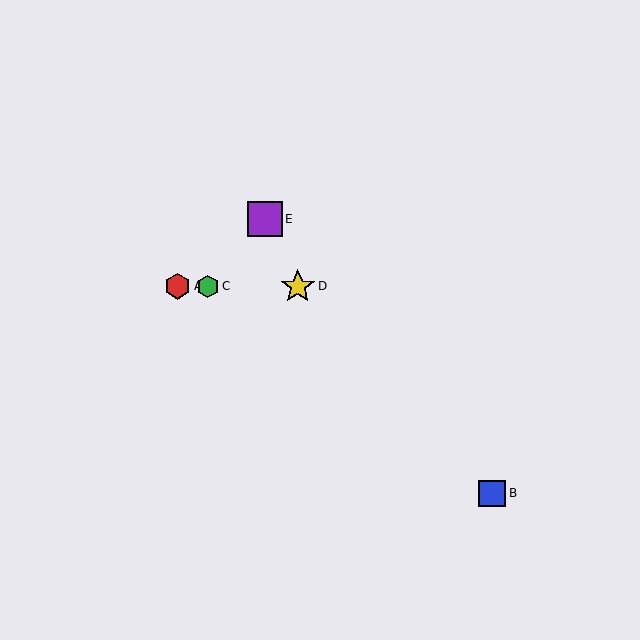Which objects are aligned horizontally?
Objects A, C, D are aligned horizontally.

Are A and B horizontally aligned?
No, A is at y≈286 and B is at y≈493.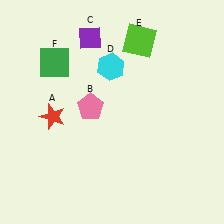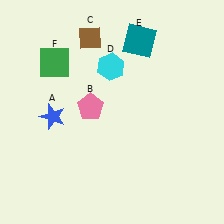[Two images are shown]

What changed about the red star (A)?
In Image 1, A is red. In Image 2, it changed to blue.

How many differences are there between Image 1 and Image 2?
There are 3 differences between the two images.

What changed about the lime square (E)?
In Image 1, E is lime. In Image 2, it changed to teal.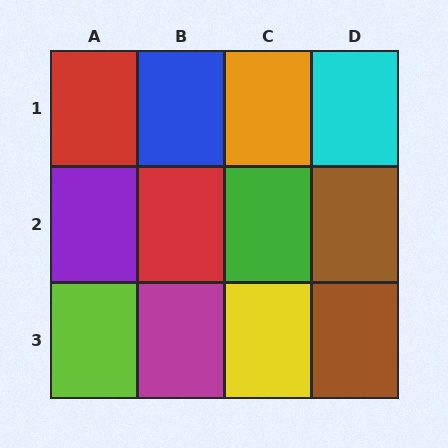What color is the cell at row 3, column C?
Yellow.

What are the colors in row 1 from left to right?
Red, blue, orange, cyan.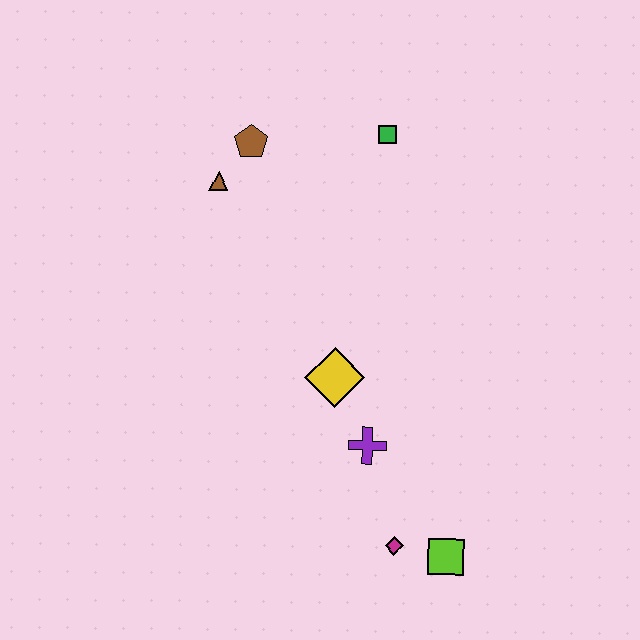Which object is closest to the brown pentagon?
The brown triangle is closest to the brown pentagon.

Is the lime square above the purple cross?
No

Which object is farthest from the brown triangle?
The lime square is farthest from the brown triangle.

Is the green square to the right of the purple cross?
Yes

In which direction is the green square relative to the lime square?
The green square is above the lime square.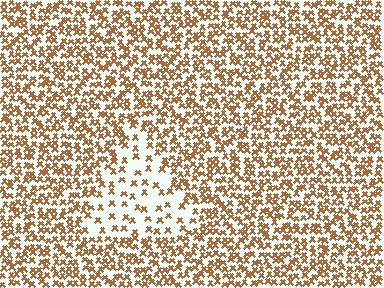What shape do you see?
I see a triangle.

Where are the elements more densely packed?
The elements are more densely packed outside the triangle boundary.